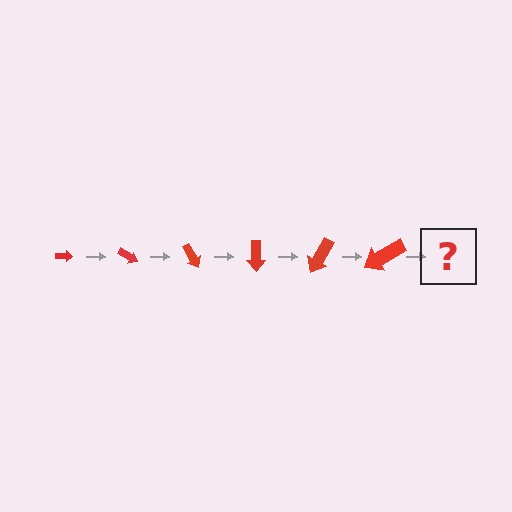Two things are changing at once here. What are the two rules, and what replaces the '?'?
The two rules are that the arrow grows larger each step and it rotates 30 degrees each step. The '?' should be an arrow, larger than the previous one and rotated 180 degrees from the start.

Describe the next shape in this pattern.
It should be an arrow, larger than the previous one and rotated 180 degrees from the start.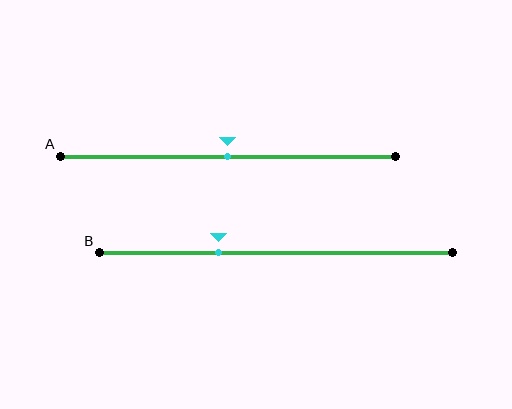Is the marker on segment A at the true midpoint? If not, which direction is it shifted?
Yes, the marker on segment A is at the true midpoint.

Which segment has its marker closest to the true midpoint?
Segment A has its marker closest to the true midpoint.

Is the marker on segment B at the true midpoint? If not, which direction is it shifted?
No, the marker on segment B is shifted to the left by about 16% of the segment length.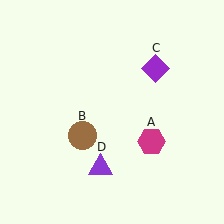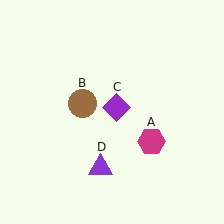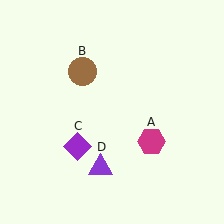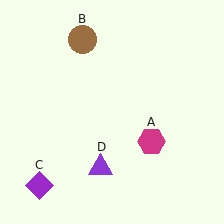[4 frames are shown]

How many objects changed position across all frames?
2 objects changed position: brown circle (object B), purple diamond (object C).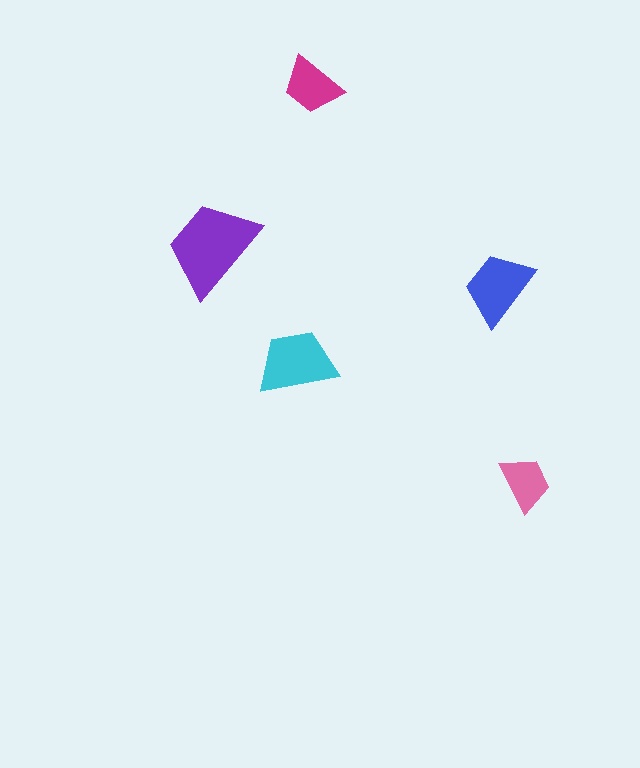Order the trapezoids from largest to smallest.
the purple one, the cyan one, the blue one, the magenta one, the pink one.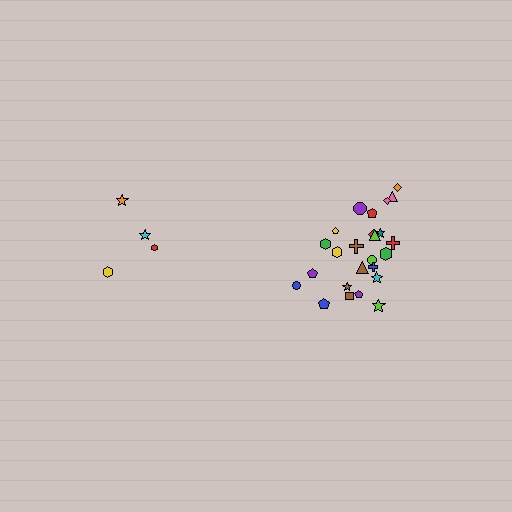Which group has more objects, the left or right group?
The right group.